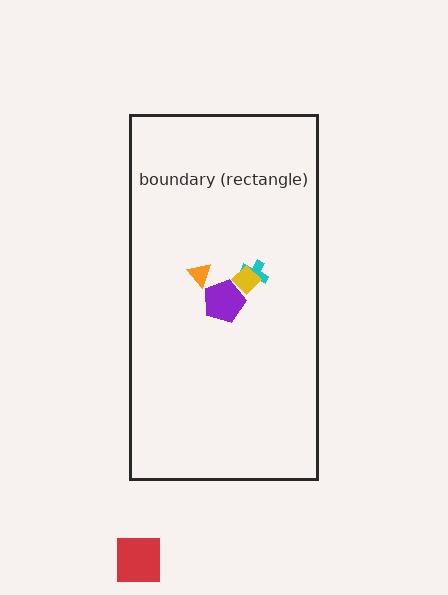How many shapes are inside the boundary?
4 inside, 1 outside.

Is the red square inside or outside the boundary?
Outside.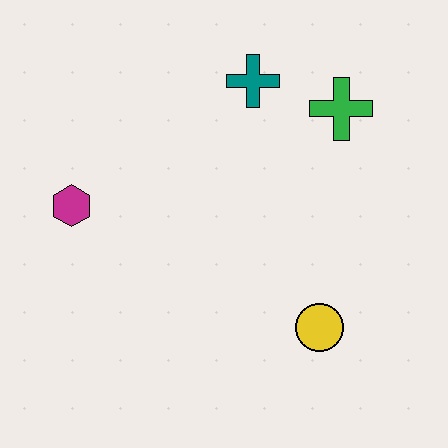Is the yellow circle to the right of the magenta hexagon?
Yes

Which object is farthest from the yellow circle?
The magenta hexagon is farthest from the yellow circle.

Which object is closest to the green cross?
The teal cross is closest to the green cross.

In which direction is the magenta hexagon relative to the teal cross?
The magenta hexagon is to the left of the teal cross.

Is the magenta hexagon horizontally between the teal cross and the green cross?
No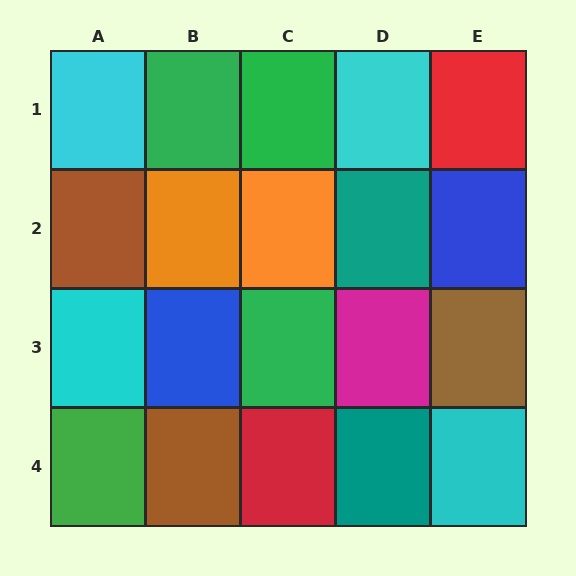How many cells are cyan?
4 cells are cyan.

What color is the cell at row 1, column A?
Cyan.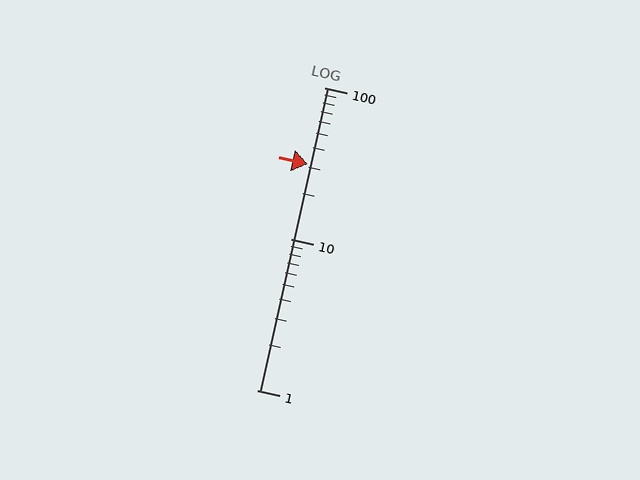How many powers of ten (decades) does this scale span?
The scale spans 2 decades, from 1 to 100.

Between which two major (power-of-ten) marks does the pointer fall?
The pointer is between 10 and 100.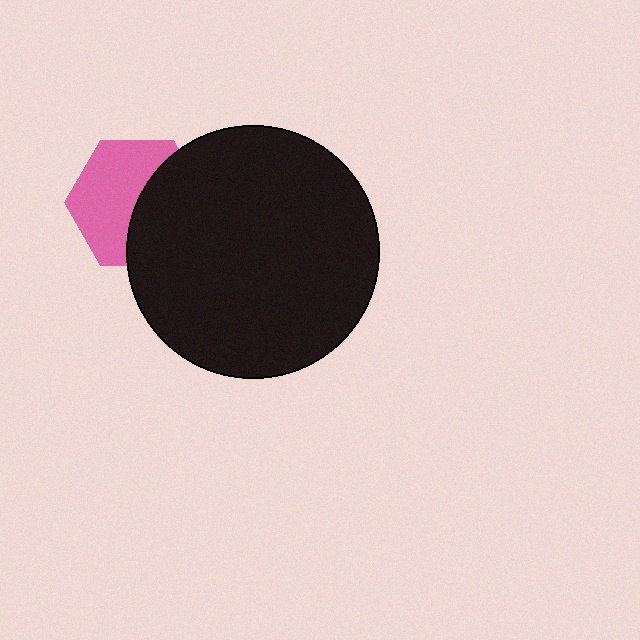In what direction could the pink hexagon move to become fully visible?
The pink hexagon could move left. That would shift it out from behind the black circle entirely.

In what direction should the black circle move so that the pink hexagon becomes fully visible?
The black circle should move right. That is the shortest direction to clear the overlap and leave the pink hexagon fully visible.